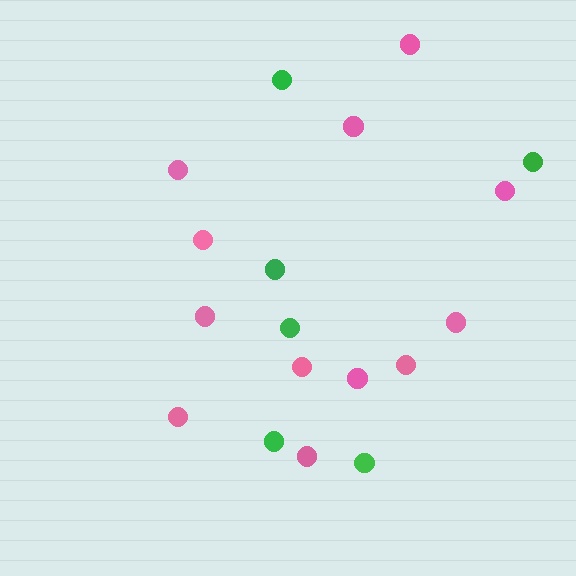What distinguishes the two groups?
There are 2 groups: one group of green circles (6) and one group of pink circles (12).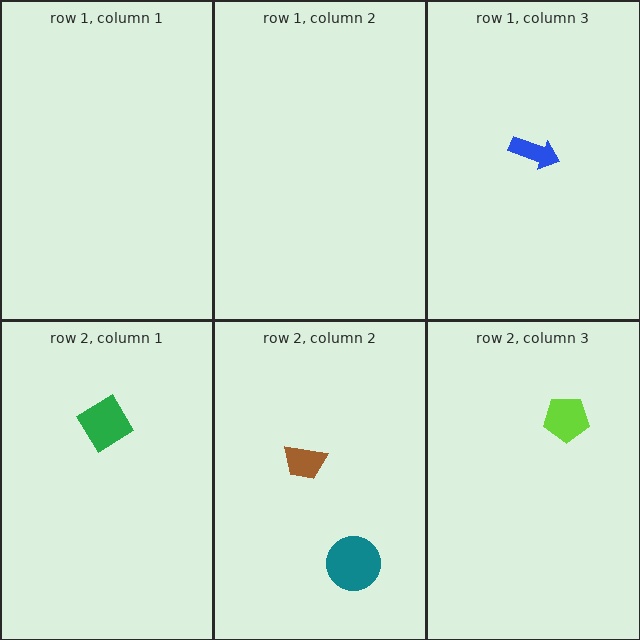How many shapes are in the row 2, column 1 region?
1.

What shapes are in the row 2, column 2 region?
The brown trapezoid, the teal circle.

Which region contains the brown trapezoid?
The row 2, column 2 region.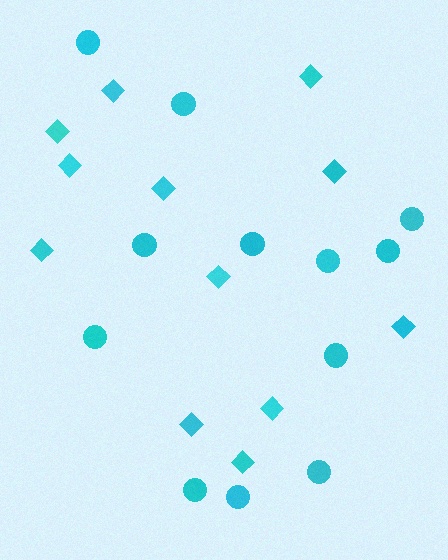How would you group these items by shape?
There are 2 groups: one group of circles (12) and one group of diamonds (12).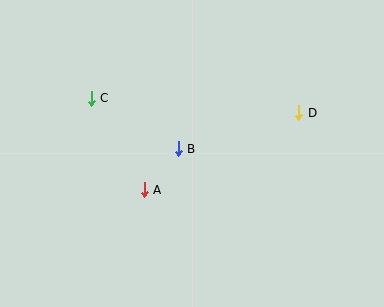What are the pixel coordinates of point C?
Point C is at (91, 98).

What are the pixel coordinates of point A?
Point A is at (144, 190).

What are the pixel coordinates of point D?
Point D is at (299, 113).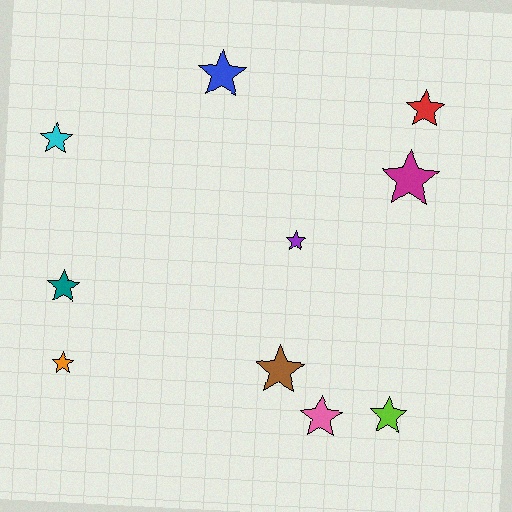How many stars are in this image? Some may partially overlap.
There are 10 stars.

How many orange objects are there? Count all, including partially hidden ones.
There is 1 orange object.